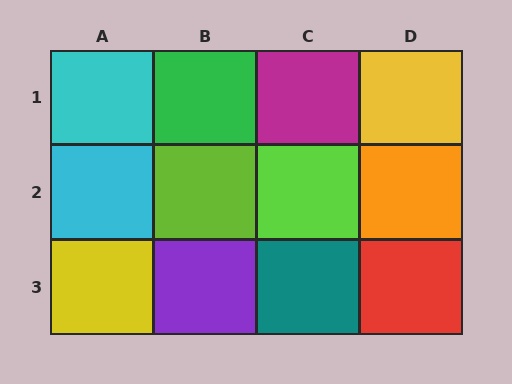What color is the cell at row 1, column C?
Magenta.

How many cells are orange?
1 cell is orange.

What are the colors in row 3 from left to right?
Yellow, purple, teal, red.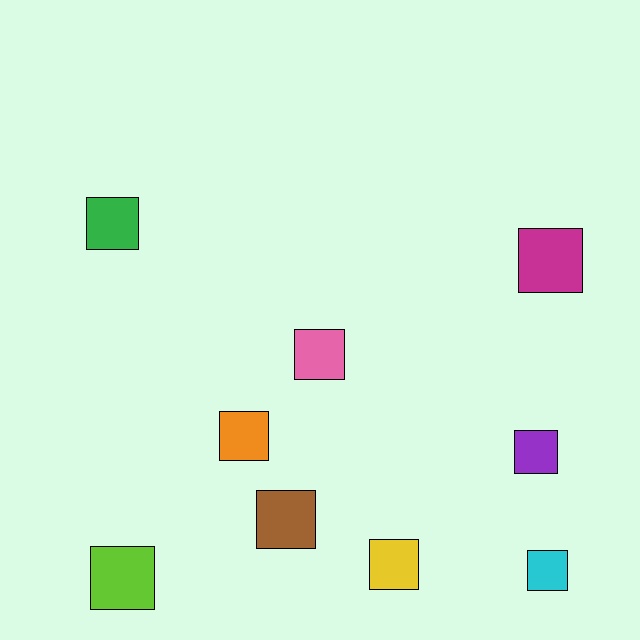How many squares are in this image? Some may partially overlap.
There are 9 squares.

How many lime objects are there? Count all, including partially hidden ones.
There is 1 lime object.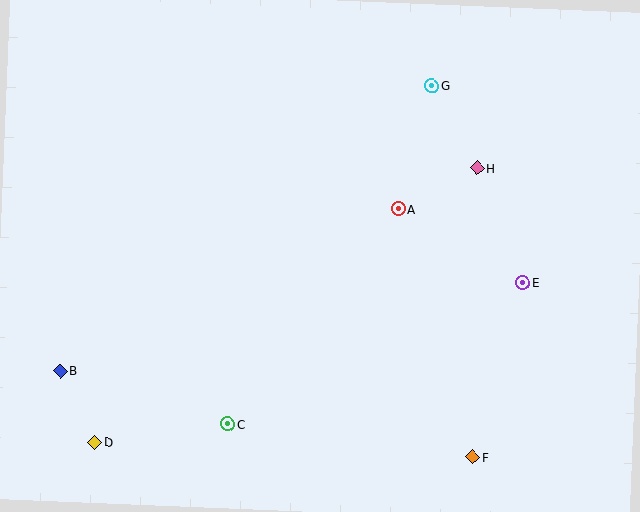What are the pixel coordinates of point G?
Point G is at (432, 86).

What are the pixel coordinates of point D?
Point D is at (95, 442).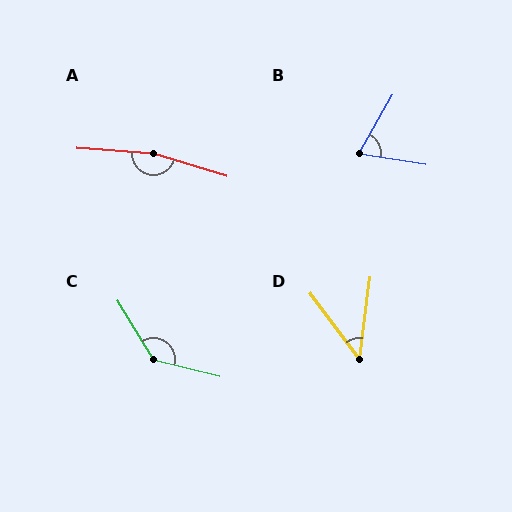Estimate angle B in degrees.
Approximately 69 degrees.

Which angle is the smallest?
D, at approximately 44 degrees.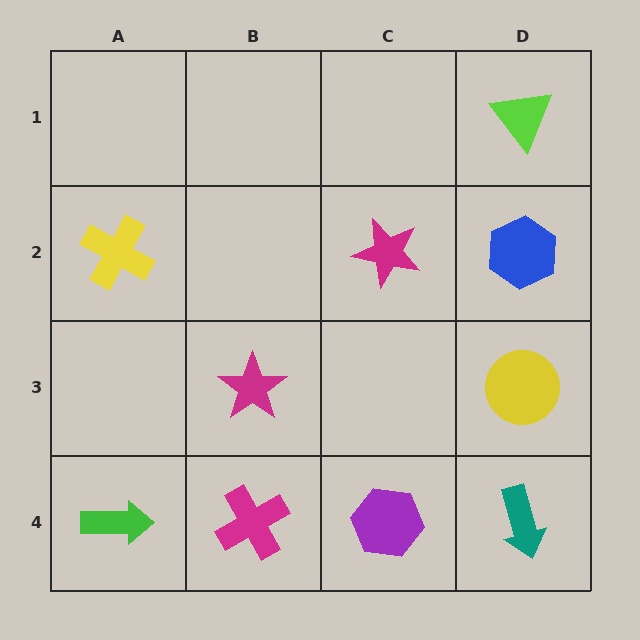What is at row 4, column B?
A magenta cross.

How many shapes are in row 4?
4 shapes.